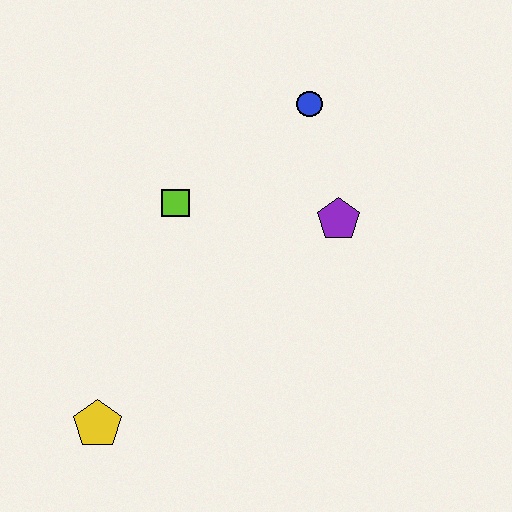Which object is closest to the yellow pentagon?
The lime square is closest to the yellow pentagon.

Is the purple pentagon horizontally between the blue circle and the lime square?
No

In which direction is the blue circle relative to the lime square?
The blue circle is to the right of the lime square.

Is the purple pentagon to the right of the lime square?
Yes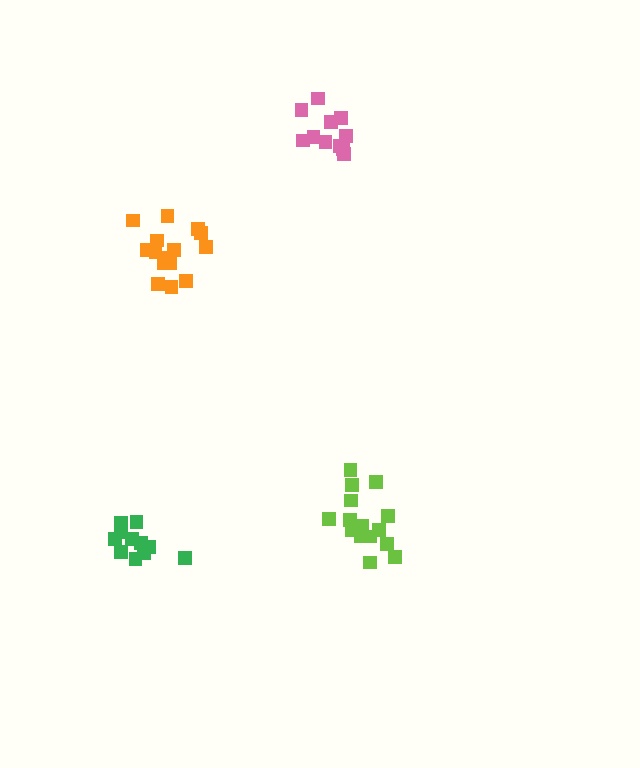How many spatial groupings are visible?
There are 4 spatial groupings.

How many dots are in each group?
Group 1: 11 dots, Group 2: 15 dots, Group 3: 15 dots, Group 4: 11 dots (52 total).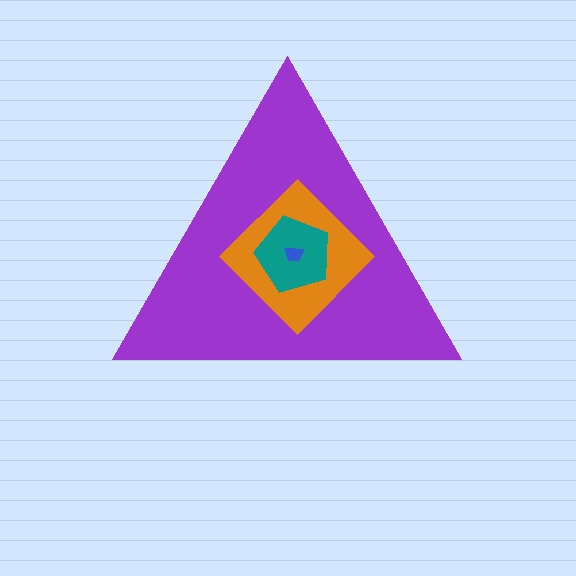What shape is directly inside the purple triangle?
The orange diamond.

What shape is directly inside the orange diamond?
The teal pentagon.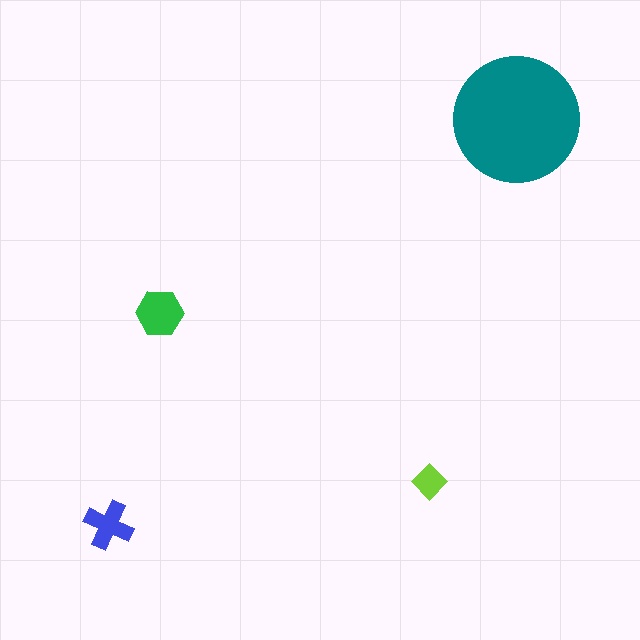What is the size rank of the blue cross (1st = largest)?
3rd.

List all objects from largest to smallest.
The teal circle, the green hexagon, the blue cross, the lime diamond.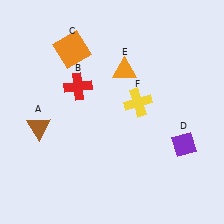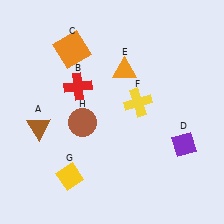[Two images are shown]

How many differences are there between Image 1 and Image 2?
There are 2 differences between the two images.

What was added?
A yellow diamond (G), a brown circle (H) were added in Image 2.